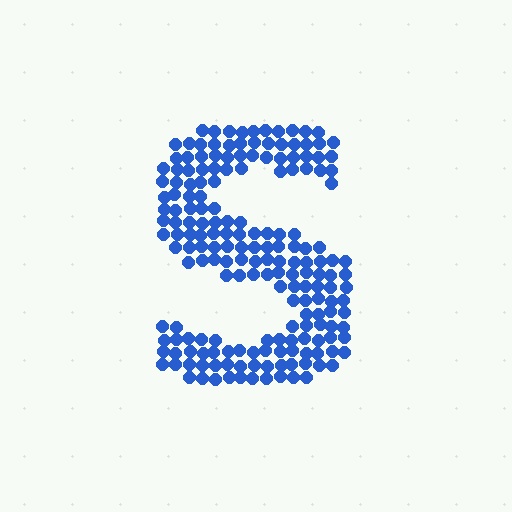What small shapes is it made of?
It is made of small circles.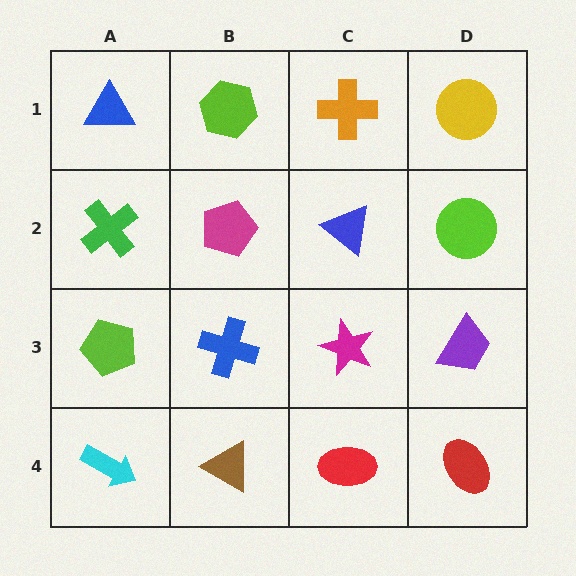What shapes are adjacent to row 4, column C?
A magenta star (row 3, column C), a brown triangle (row 4, column B), a red ellipse (row 4, column D).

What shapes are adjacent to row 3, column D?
A lime circle (row 2, column D), a red ellipse (row 4, column D), a magenta star (row 3, column C).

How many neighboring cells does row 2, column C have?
4.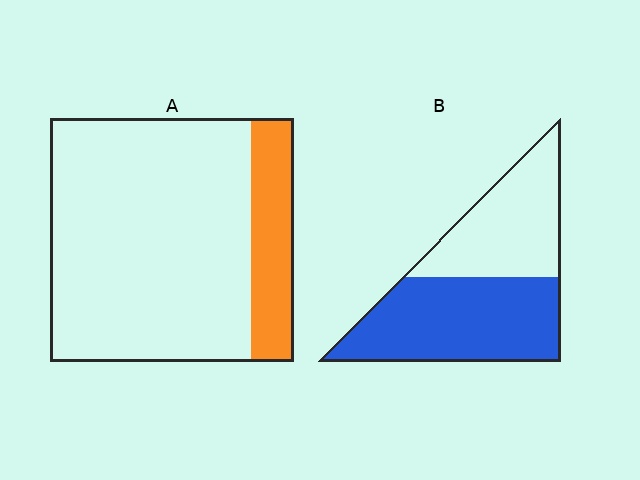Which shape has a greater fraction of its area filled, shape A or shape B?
Shape B.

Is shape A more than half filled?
No.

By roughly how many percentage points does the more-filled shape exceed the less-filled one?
By roughly 40 percentage points (B over A).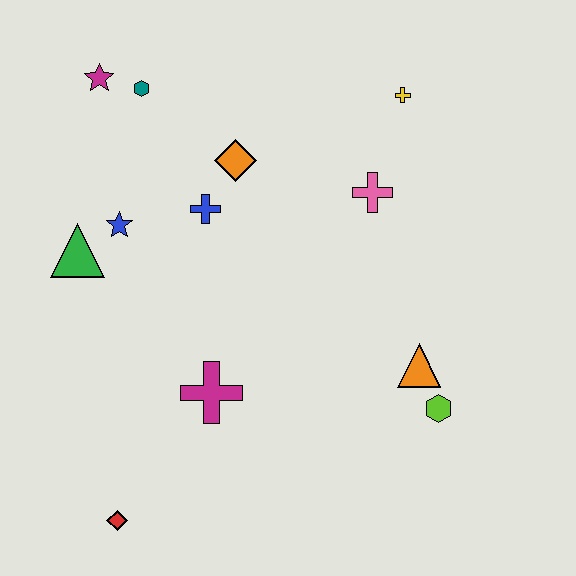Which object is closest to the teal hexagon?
The magenta star is closest to the teal hexagon.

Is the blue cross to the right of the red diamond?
Yes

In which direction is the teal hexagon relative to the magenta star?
The teal hexagon is to the right of the magenta star.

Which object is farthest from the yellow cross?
The red diamond is farthest from the yellow cross.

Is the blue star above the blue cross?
No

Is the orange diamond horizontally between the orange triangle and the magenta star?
Yes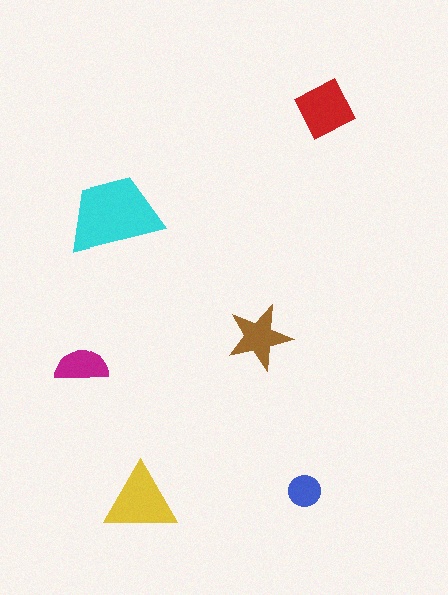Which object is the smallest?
The blue circle.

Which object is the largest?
The cyan trapezoid.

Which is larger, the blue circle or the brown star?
The brown star.